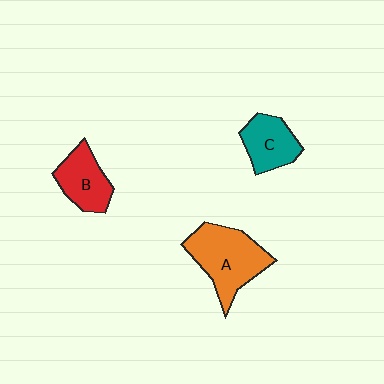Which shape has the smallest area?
Shape C (teal).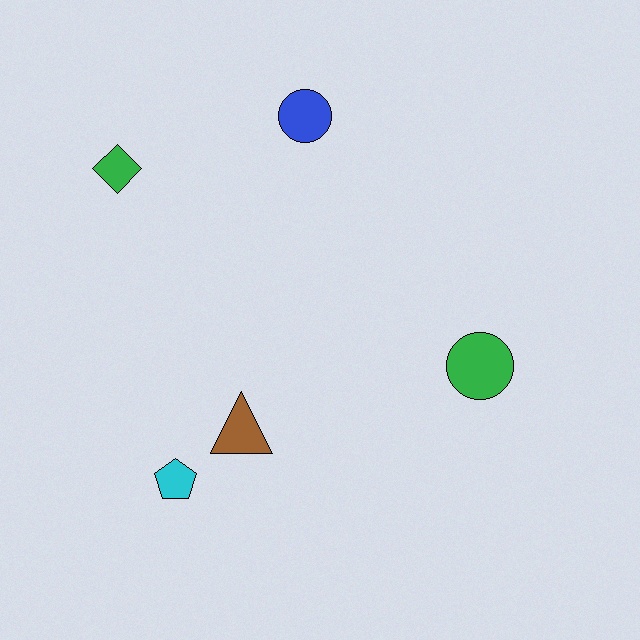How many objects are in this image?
There are 5 objects.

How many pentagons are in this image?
There is 1 pentagon.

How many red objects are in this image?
There are no red objects.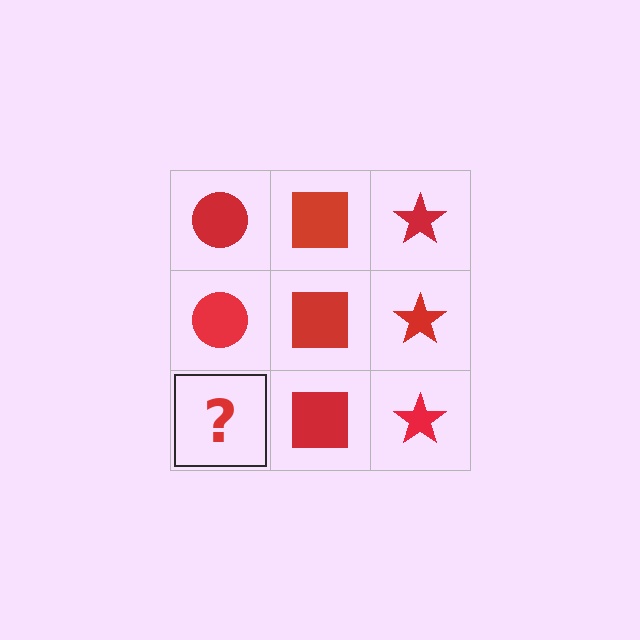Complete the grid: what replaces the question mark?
The question mark should be replaced with a red circle.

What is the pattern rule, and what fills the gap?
The rule is that each column has a consistent shape. The gap should be filled with a red circle.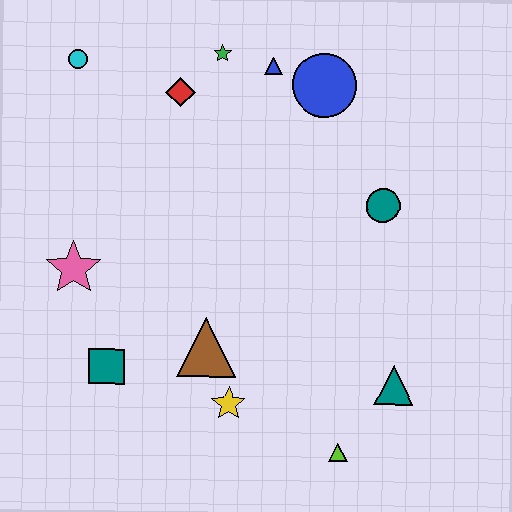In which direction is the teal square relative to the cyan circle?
The teal square is below the cyan circle.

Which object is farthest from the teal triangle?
The cyan circle is farthest from the teal triangle.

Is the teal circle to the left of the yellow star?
No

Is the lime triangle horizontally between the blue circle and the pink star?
No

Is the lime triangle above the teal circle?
No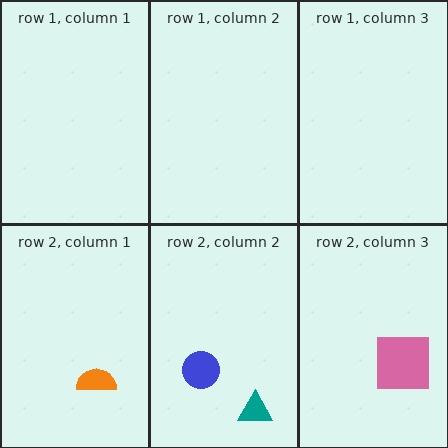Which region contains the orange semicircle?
The row 2, column 1 region.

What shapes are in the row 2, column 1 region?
The orange semicircle.